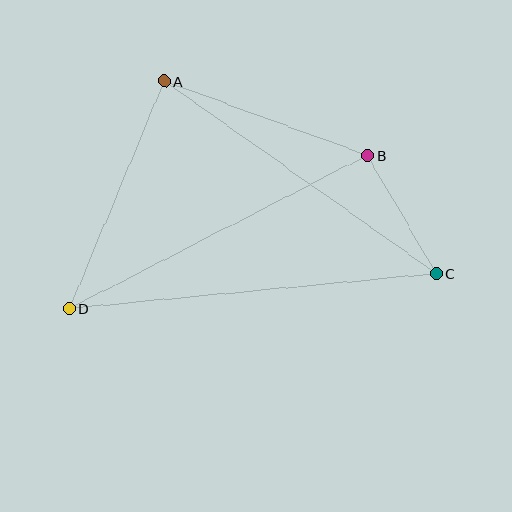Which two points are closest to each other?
Points B and C are closest to each other.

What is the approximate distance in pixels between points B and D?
The distance between B and D is approximately 335 pixels.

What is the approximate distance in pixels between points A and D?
The distance between A and D is approximately 246 pixels.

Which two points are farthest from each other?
Points C and D are farthest from each other.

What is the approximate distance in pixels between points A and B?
The distance between A and B is approximately 217 pixels.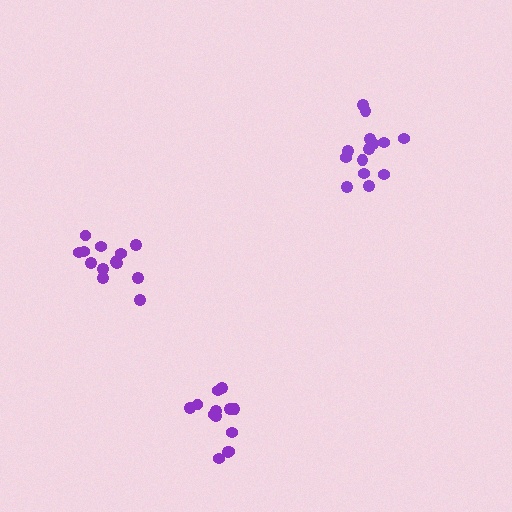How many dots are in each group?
Group 1: 13 dots, Group 2: 14 dots, Group 3: 13 dots (40 total).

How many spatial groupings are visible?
There are 3 spatial groupings.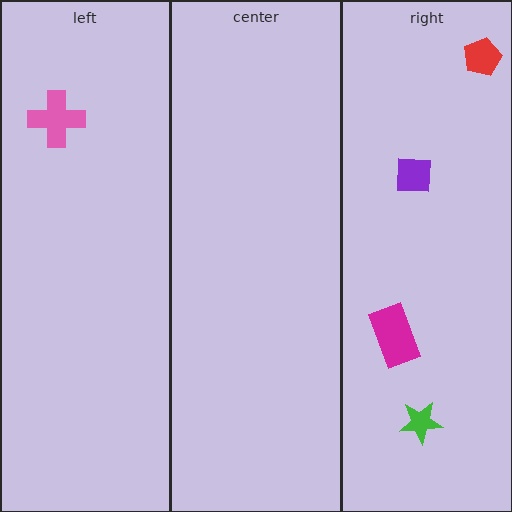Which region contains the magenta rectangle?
The right region.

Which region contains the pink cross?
The left region.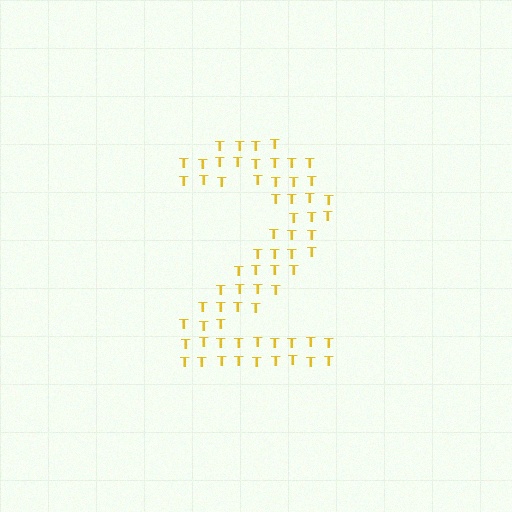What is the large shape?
The large shape is the digit 2.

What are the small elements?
The small elements are letter T's.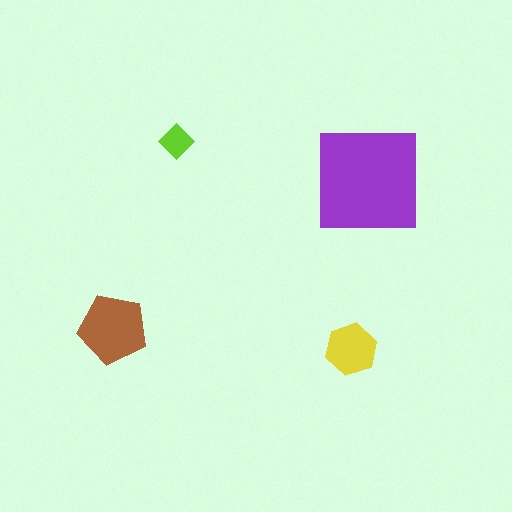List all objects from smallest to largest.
The lime diamond, the yellow hexagon, the brown pentagon, the purple square.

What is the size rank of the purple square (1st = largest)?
1st.